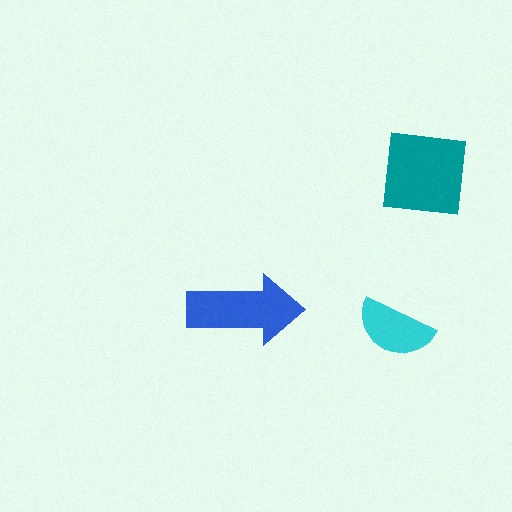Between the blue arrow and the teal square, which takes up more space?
The teal square.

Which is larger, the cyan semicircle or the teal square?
The teal square.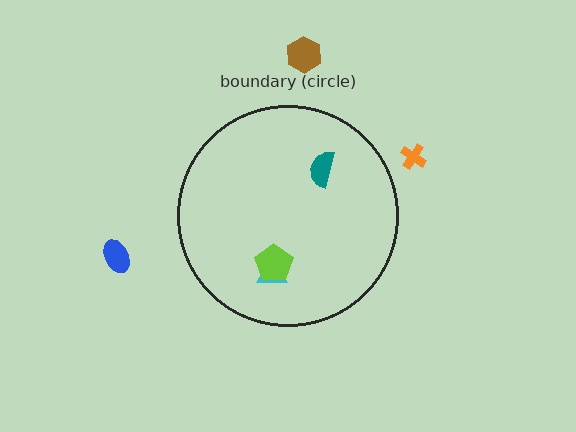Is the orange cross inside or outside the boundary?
Outside.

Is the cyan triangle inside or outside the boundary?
Inside.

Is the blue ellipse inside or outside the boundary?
Outside.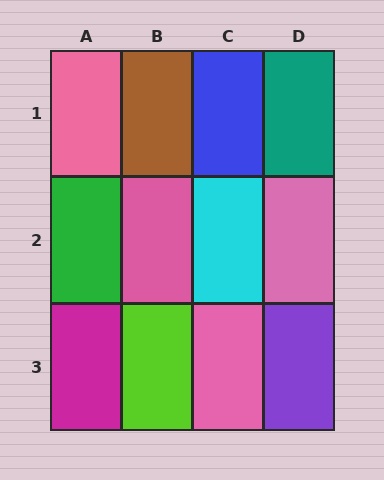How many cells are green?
1 cell is green.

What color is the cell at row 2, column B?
Pink.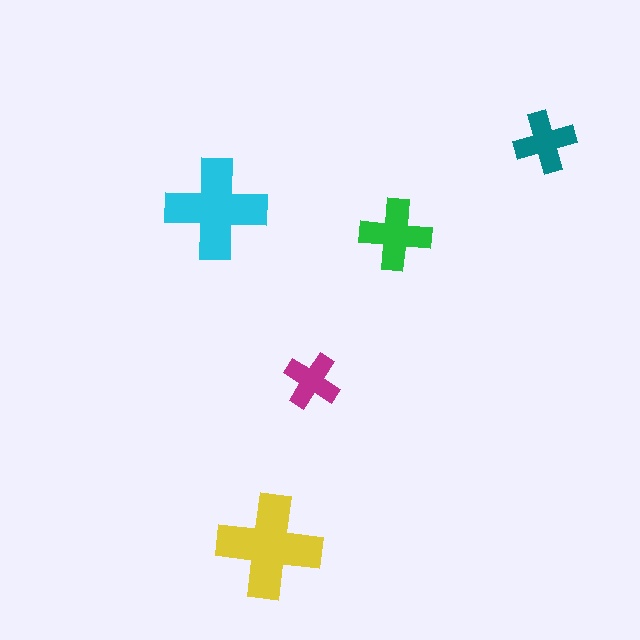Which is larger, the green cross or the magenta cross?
The green one.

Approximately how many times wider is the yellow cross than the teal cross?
About 1.5 times wider.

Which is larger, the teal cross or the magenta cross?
The teal one.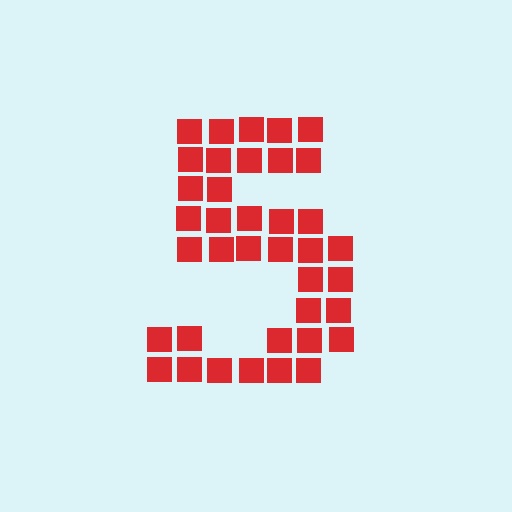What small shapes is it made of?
It is made of small squares.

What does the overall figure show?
The overall figure shows the digit 5.